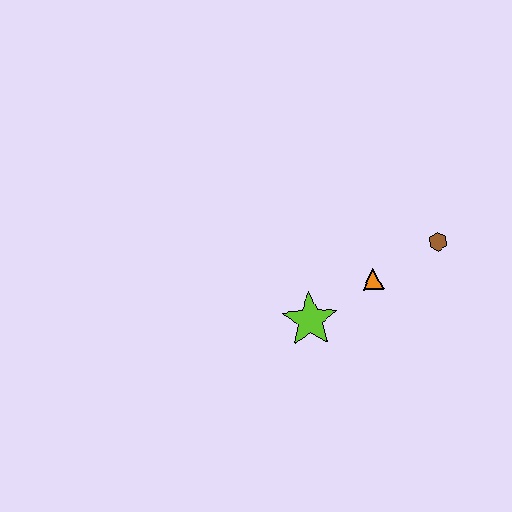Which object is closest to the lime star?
The orange triangle is closest to the lime star.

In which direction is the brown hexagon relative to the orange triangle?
The brown hexagon is to the right of the orange triangle.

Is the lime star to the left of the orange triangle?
Yes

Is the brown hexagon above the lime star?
Yes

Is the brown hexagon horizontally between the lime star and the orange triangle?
No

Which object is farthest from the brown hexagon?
The lime star is farthest from the brown hexagon.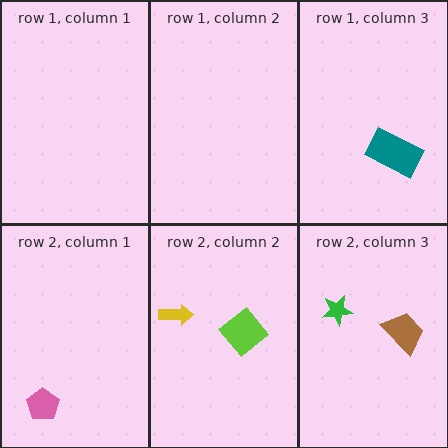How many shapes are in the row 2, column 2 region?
2.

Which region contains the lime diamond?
The row 2, column 2 region.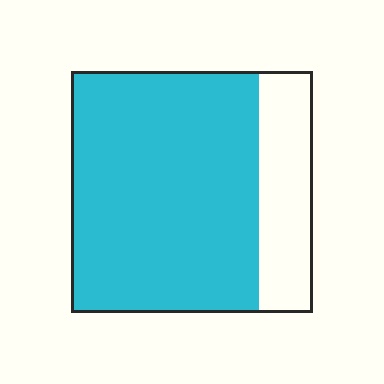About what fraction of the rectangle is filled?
About four fifths (4/5).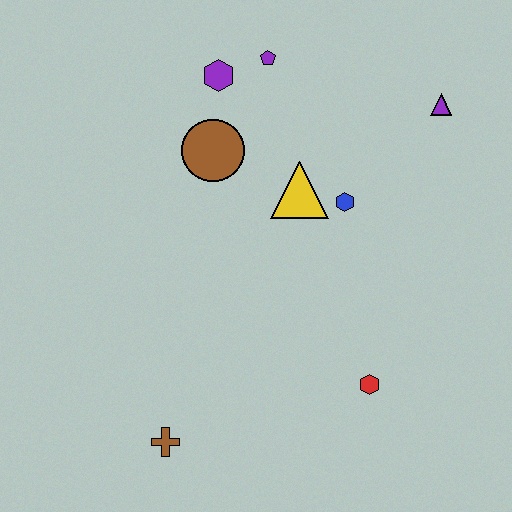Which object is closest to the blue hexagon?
The yellow triangle is closest to the blue hexagon.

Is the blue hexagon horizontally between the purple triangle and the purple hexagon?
Yes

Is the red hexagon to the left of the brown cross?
No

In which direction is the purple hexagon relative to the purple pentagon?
The purple hexagon is to the left of the purple pentagon.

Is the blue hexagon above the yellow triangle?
No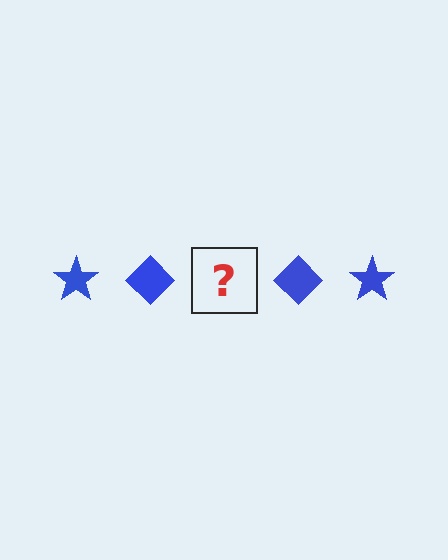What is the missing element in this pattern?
The missing element is a blue star.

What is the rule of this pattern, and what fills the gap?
The rule is that the pattern cycles through star, diamond shapes in blue. The gap should be filled with a blue star.